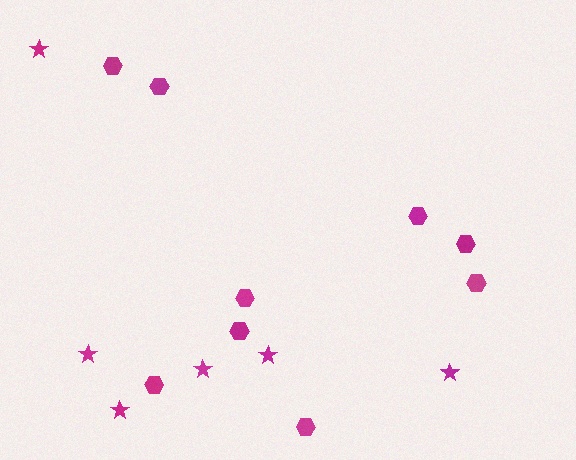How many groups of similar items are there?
There are 2 groups: one group of hexagons (9) and one group of stars (6).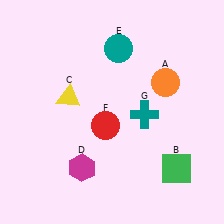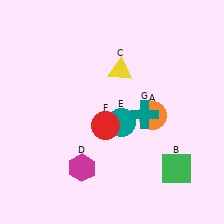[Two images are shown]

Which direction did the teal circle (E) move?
The teal circle (E) moved down.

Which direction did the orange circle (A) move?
The orange circle (A) moved down.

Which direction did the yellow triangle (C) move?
The yellow triangle (C) moved right.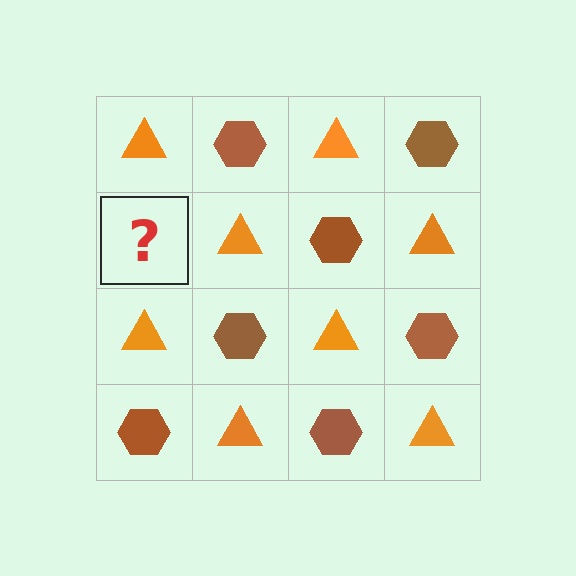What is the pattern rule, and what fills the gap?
The rule is that it alternates orange triangle and brown hexagon in a checkerboard pattern. The gap should be filled with a brown hexagon.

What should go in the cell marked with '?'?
The missing cell should contain a brown hexagon.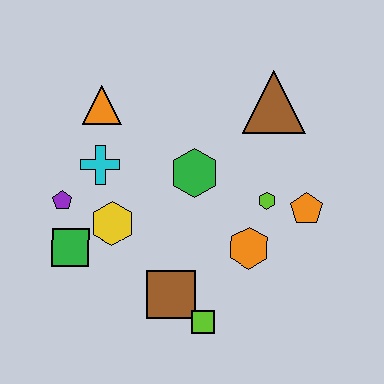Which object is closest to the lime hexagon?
The orange pentagon is closest to the lime hexagon.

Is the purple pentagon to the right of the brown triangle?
No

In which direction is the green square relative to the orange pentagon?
The green square is to the left of the orange pentagon.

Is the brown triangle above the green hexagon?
Yes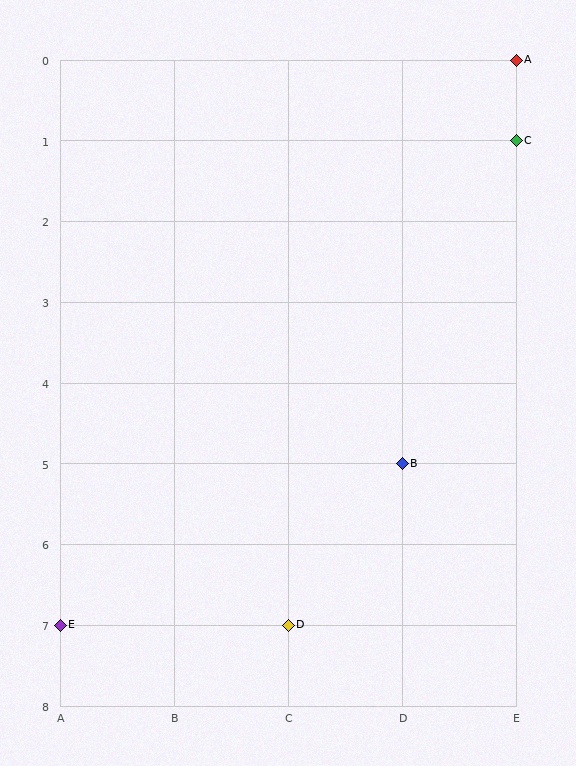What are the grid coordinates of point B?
Point B is at grid coordinates (D, 5).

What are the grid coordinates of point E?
Point E is at grid coordinates (A, 7).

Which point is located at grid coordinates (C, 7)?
Point D is at (C, 7).